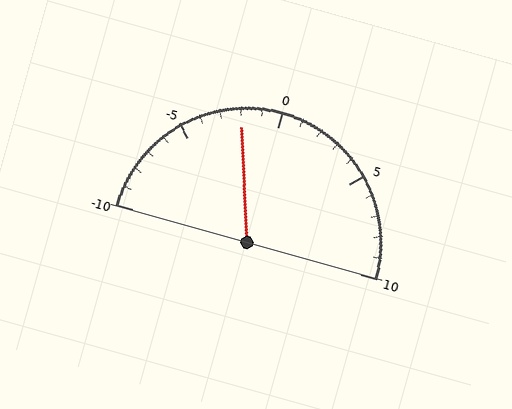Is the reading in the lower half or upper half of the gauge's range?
The reading is in the lower half of the range (-10 to 10).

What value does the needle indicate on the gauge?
The needle indicates approximately -2.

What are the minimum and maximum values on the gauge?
The gauge ranges from -10 to 10.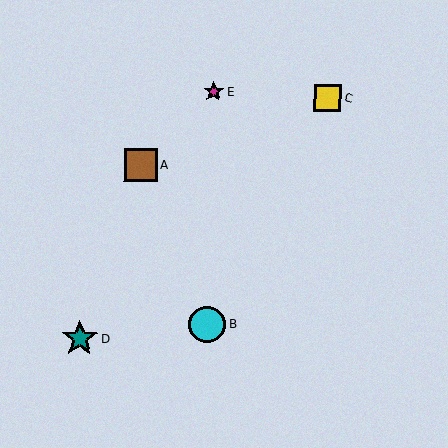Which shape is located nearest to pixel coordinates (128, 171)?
The brown square (labeled A) at (141, 165) is nearest to that location.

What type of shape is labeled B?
Shape B is a cyan circle.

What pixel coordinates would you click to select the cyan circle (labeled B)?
Click at (207, 324) to select the cyan circle B.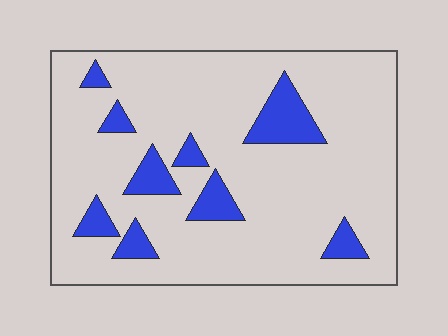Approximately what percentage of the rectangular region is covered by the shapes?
Approximately 15%.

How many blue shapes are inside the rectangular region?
9.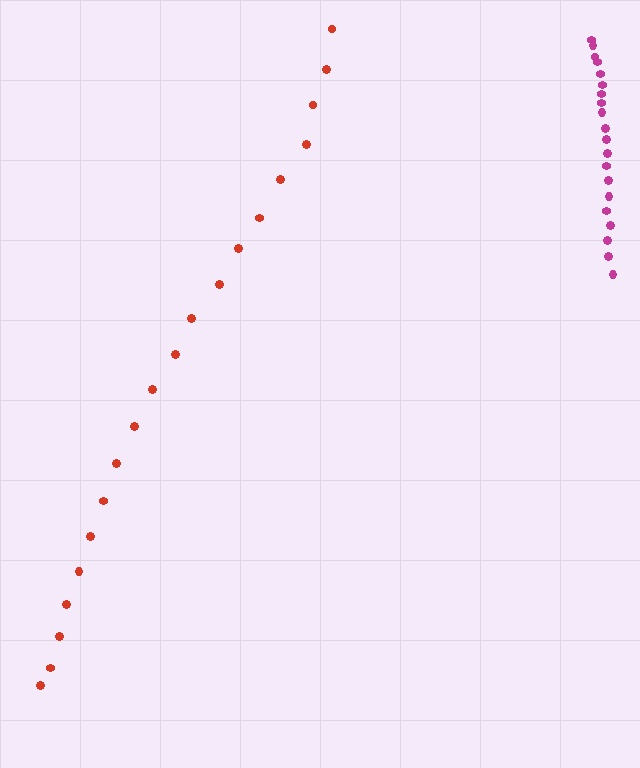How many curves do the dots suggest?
There are 2 distinct paths.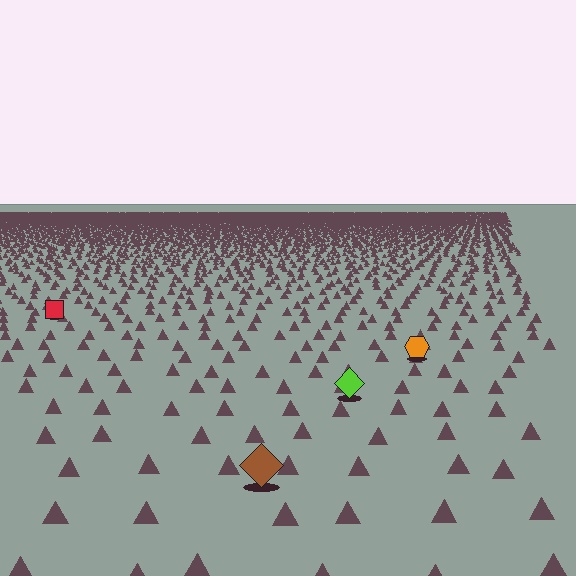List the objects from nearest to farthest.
From nearest to farthest: the brown diamond, the lime diamond, the orange hexagon, the red square.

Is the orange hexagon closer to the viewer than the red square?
Yes. The orange hexagon is closer — you can tell from the texture gradient: the ground texture is coarser near it.